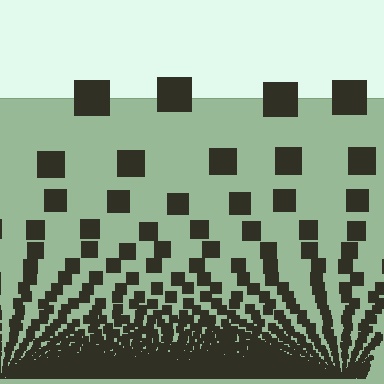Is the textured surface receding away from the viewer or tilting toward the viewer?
The surface appears to tilt toward the viewer. Texture elements get larger and sparser toward the top.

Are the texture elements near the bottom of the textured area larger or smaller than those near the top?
Smaller. The gradient is inverted — elements near the bottom are smaller and denser.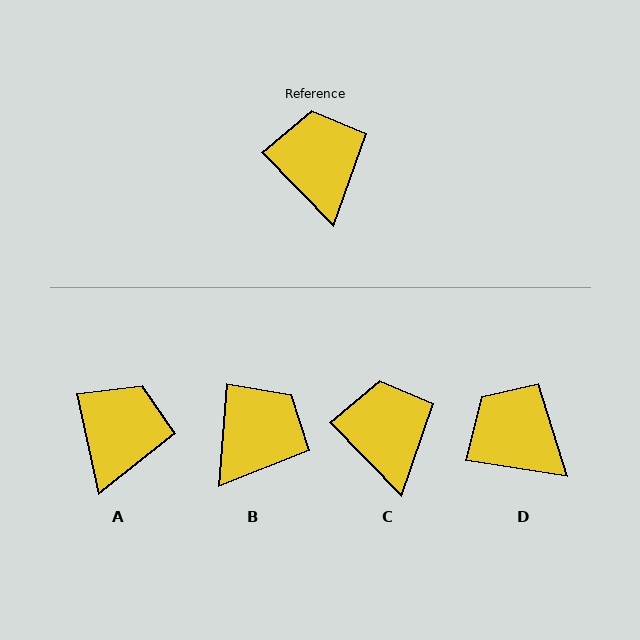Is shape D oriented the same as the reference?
No, it is off by about 36 degrees.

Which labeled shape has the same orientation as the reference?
C.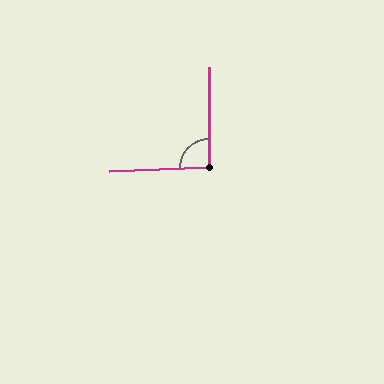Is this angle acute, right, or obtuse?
It is approximately a right angle.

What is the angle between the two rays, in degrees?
Approximately 92 degrees.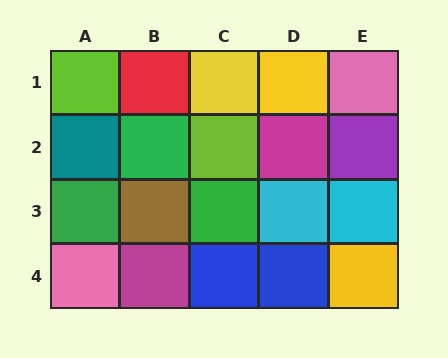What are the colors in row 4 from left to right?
Pink, magenta, blue, blue, yellow.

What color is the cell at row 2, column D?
Magenta.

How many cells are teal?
1 cell is teal.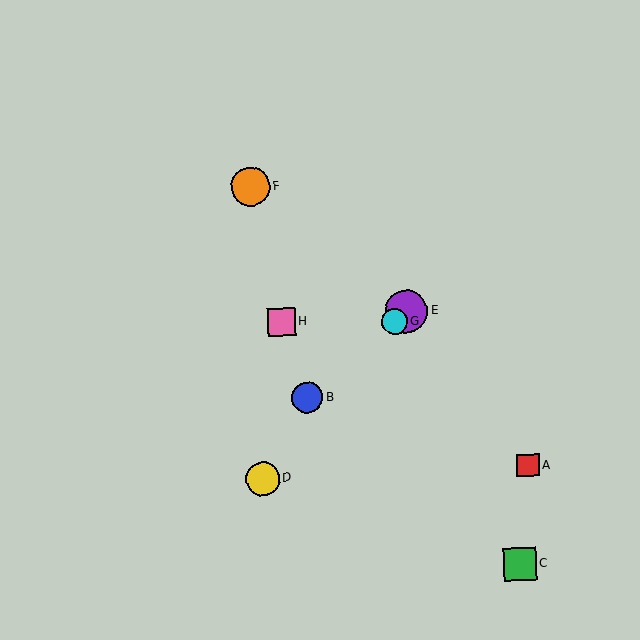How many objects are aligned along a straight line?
3 objects (B, E, G) are aligned along a straight line.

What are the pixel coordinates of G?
Object G is at (394, 322).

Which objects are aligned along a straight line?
Objects B, E, G are aligned along a straight line.